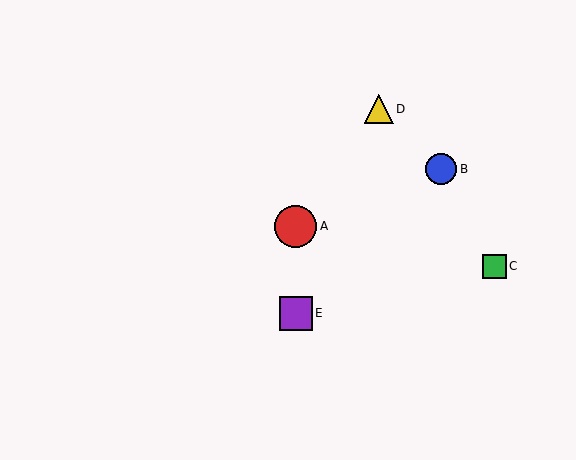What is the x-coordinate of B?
Object B is at x≈441.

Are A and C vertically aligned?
No, A is at x≈296 and C is at x≈494.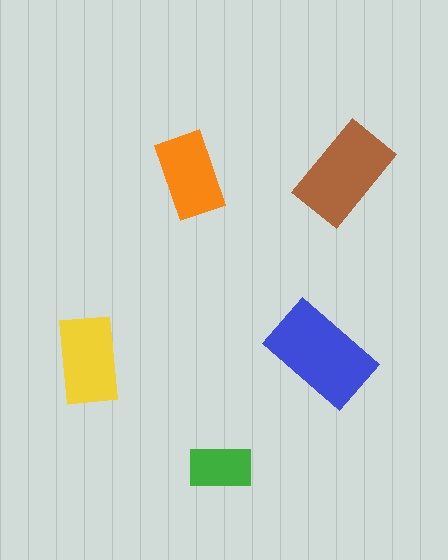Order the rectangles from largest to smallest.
the blue one, the brown one, the yellow one, the orange one, the green one.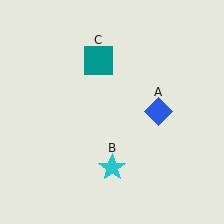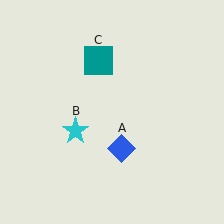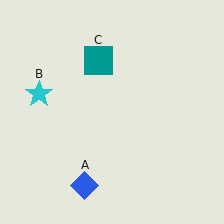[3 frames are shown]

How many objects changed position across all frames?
2 objects changed position: blue diamond (object A), cyan star (object B).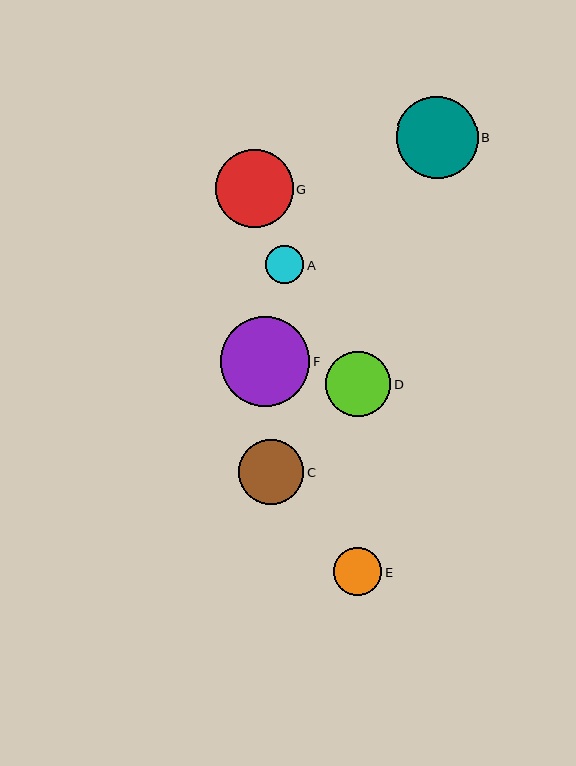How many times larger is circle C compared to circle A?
Circle C is approximately 1.7 times the size of circle A.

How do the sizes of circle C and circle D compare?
Circle C and circle D are approximately the same size.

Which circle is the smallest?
Circle A is the smallest with a size of approximately 38 pixels.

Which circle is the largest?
Circle F is the largest with a size of approximately 89 pixels.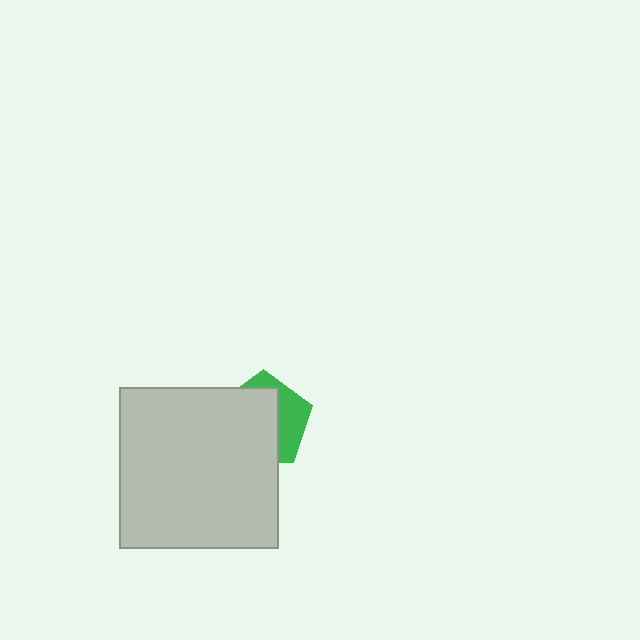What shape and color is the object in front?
The object in front is a light gray rectangle.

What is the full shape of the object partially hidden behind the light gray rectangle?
The partially hidden object is a green pentagon.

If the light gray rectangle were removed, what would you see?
You would see the complete green pentagon.